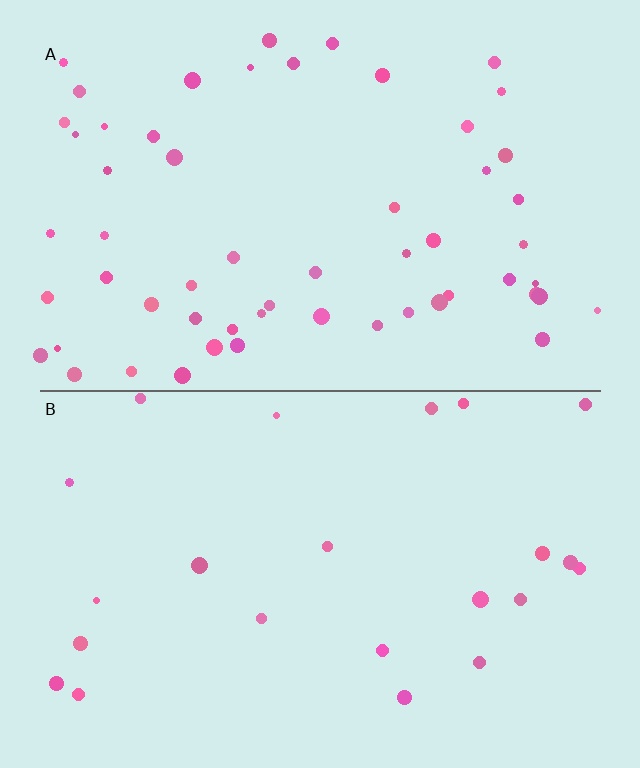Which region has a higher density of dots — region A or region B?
A (the top).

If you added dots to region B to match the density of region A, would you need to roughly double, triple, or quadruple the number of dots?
Approximately double.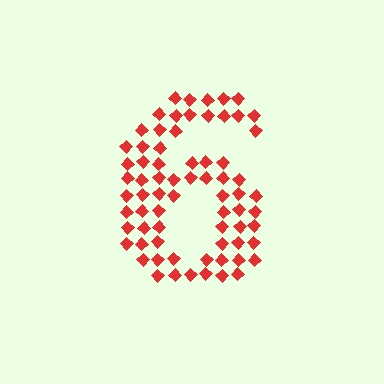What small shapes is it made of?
It is made of small diamonds.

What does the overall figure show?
The overall figure shows the digit 6.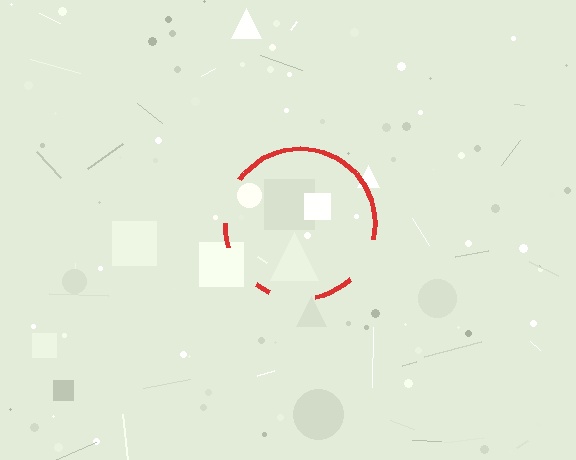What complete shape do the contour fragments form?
The contour fragments form a circle.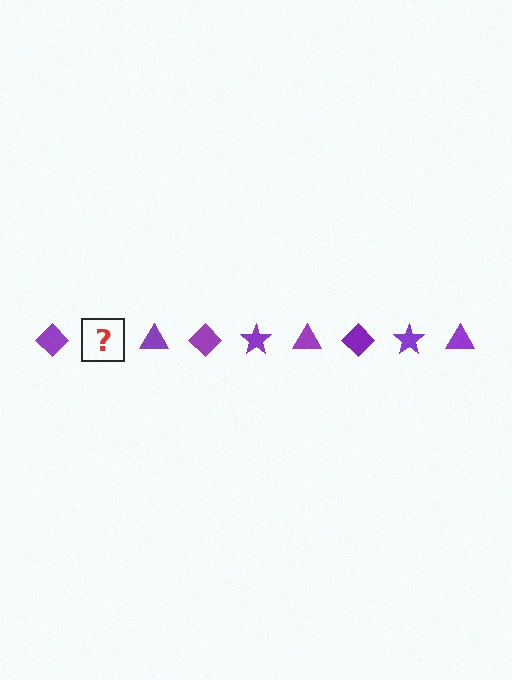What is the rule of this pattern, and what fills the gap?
The rule is that the pattern cycles through diamond, star, triangle shapes in purple. The gap should be filled with a purple star.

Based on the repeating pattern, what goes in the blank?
The blank should be a purple star.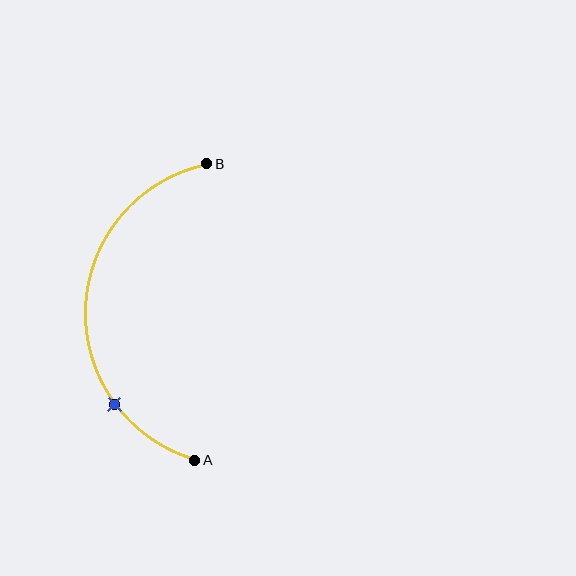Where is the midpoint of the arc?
The arc midpoint is the point on the curve farthest from the straight line joining A and B. It sits to the left of that line.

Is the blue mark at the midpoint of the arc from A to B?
No. The blue mark lies on the arc but is closer to endpoint A. The arc midpoint would be at the point on the curve equidistant along the arc from both A and B.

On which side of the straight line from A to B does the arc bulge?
The arc bulges to the left of the straight line connecting A and B.